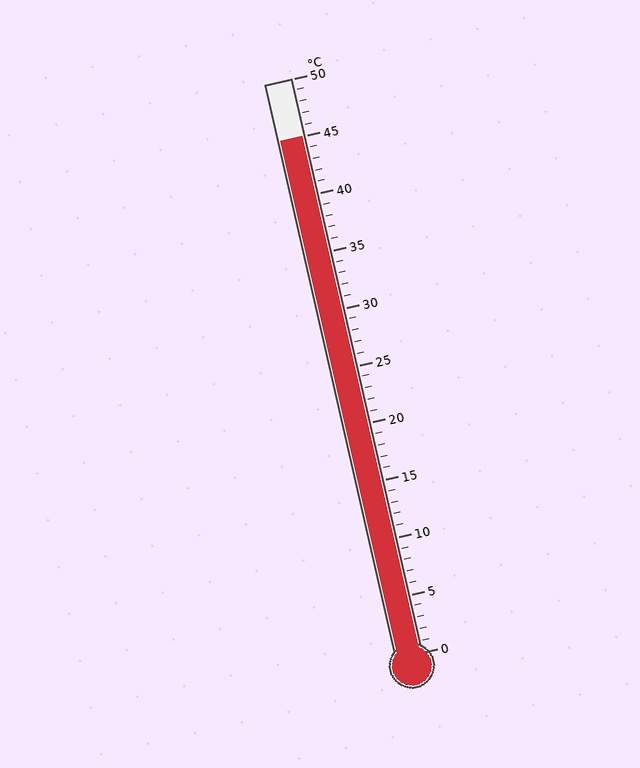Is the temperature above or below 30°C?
The temperature is above 30°C.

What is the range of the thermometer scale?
The thermometer scale ranges from 0°C to 50°C.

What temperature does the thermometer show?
The thermometer shows approximately 45°C.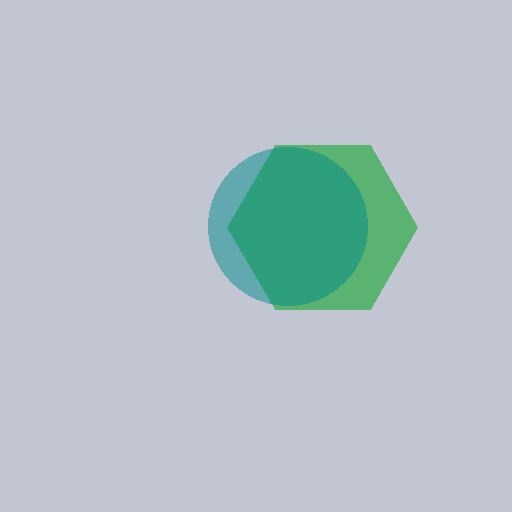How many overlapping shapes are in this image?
There are 2 overlapping shapes in the image.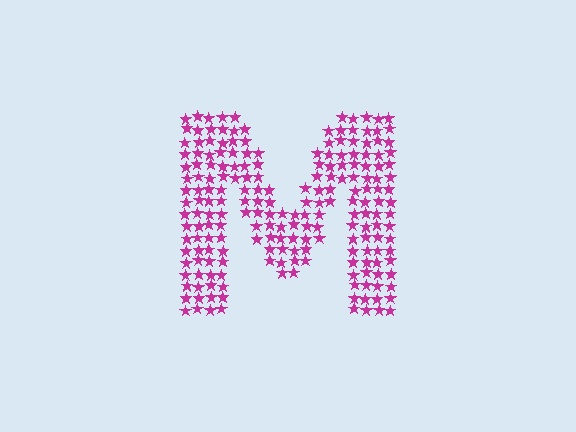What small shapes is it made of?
It is made of small stars.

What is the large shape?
The large shape is the letter M.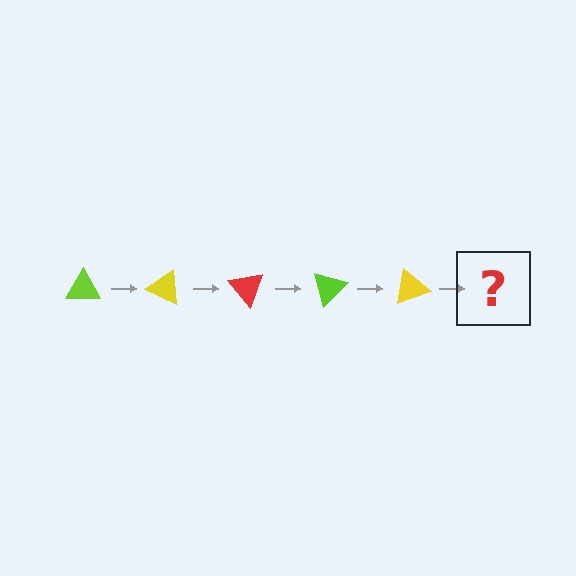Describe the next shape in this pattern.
It should be a red triangle, rotated 125 degrees from the start.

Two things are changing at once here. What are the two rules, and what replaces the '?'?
The two rules are that it rotates 25 degrees each step and the color cycles through lime, yellow, and red. The '?' should be a red triangle, rotated 125 degrees from the start.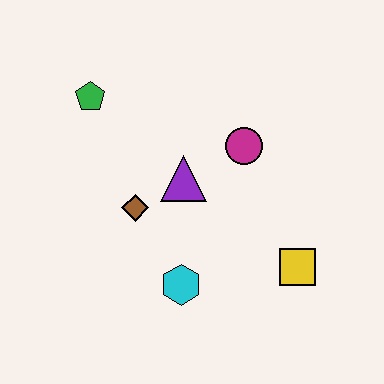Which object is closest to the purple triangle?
The brown diamond is closest to the purple triangle.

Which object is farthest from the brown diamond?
The yellow square is farthest from the brown diamond.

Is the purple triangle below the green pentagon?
Yes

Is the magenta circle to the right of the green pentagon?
Yes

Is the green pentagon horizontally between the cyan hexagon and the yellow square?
No